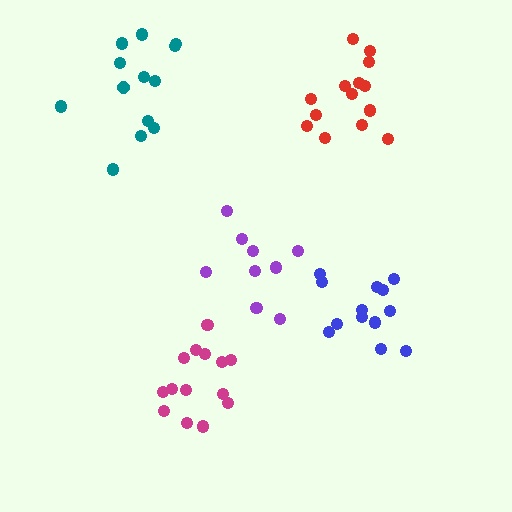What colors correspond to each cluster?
The clusters are colored: purple, red, teal, blue, magenta.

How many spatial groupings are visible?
There are 5 spatial groupings.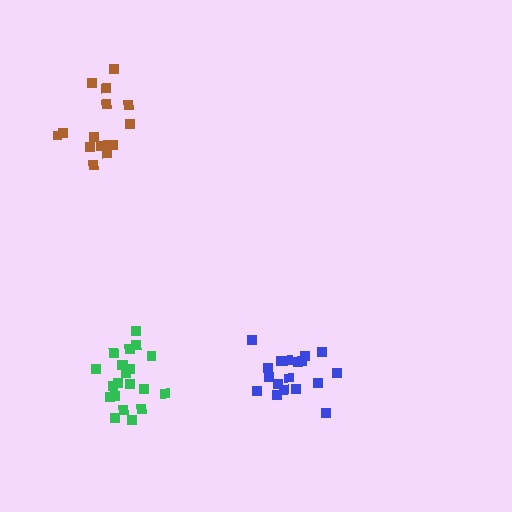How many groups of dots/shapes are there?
There are 3 groups.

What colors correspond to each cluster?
The clusters are colored: blue, brown, green.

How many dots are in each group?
Group 1: 18 dots, Group 2: 15 dots, Group 3: 21 dots (54 total).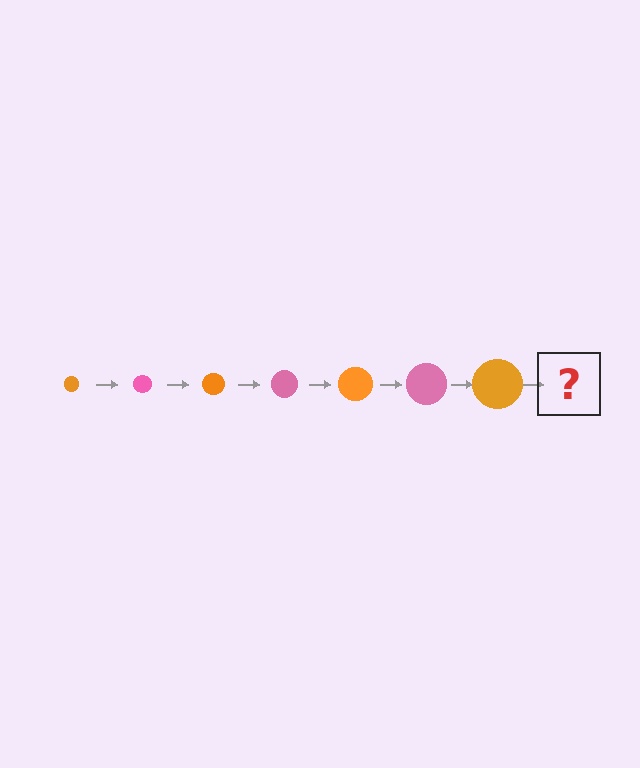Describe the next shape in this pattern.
It should be a pink circle, larger than the previous one.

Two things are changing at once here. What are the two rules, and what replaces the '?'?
The two rules are that the circle grows larger each step and the color cycles through orange and pink. The '?' should be a pink circle, larger than the previous one.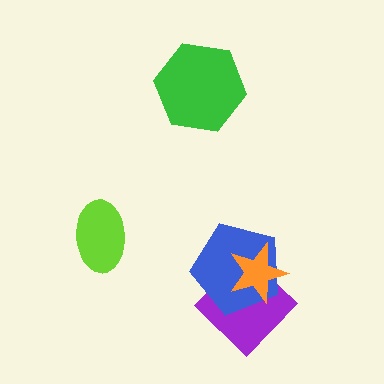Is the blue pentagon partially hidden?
Yes, it is partially covered by another shape.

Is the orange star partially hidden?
No, no other shape covers it.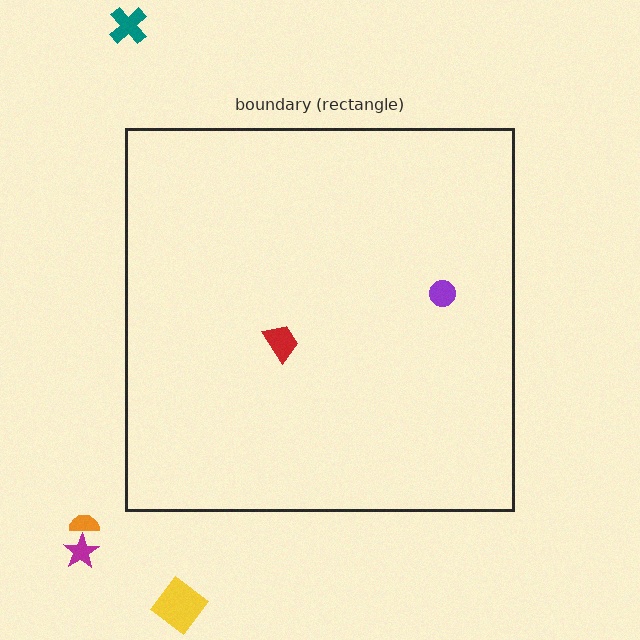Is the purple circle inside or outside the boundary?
Inside.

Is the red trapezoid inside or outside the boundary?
Inside.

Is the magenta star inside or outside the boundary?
Outside.